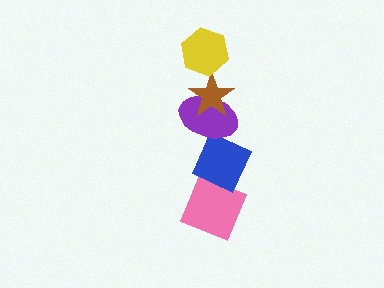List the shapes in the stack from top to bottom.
From top to bottom: the yellow hexagon, the brown star, the purple ellipse, the blue diamond, the pink diamond.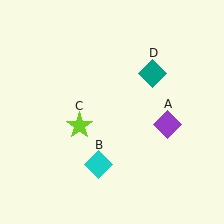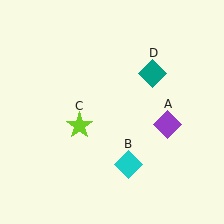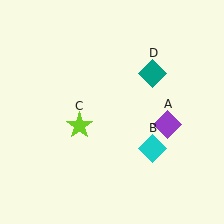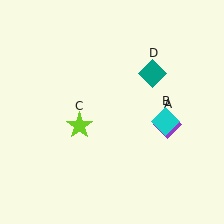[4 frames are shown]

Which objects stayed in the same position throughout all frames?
Purple diamond (object A) and lime star (object C) and teal diamond (object D) remained stationary.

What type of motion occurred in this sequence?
The cyan diamond (object B) rotated counterclockwise around the center of the scene.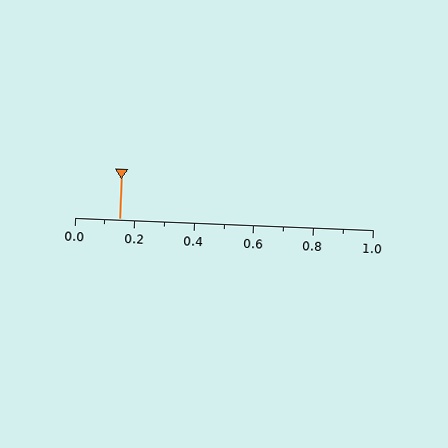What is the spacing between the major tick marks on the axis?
The major ticks are spaced 0.2 apart.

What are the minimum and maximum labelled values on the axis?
The axis runs from 0.0 to 1.0.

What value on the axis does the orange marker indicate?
The marker indicates approximately 0.15.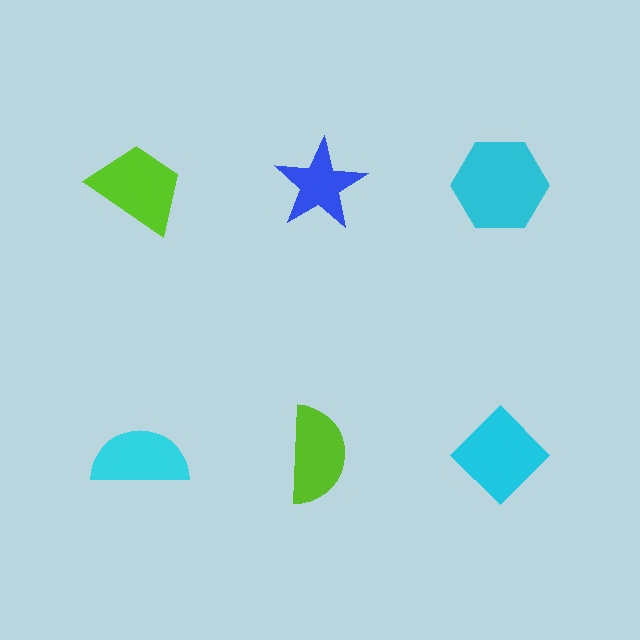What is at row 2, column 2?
A lime semicircle.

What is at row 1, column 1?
A lime trapezoid.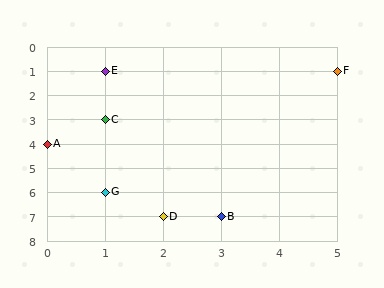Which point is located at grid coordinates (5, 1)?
Point F is at (5, 1).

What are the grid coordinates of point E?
Point E is at grid coordinates (1, 1).